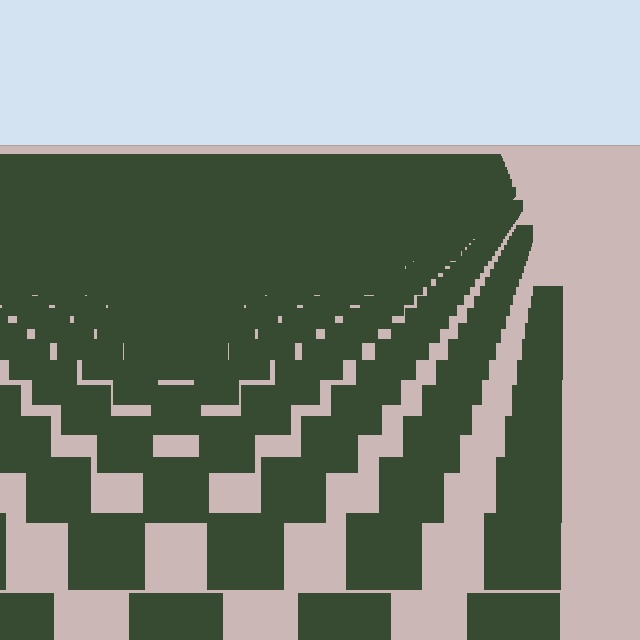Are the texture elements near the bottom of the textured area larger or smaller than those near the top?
Larger. Near the bottom, elements are closer to the viewer and appear at a bigger on-screen size.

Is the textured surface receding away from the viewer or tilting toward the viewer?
The surface is receding away from the viewer. Texture elements get smaller and denser toward the top.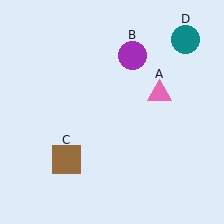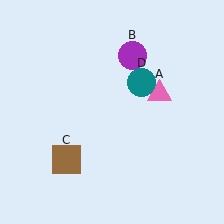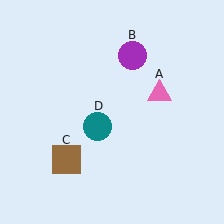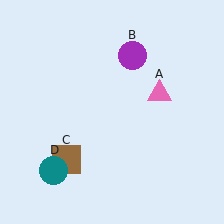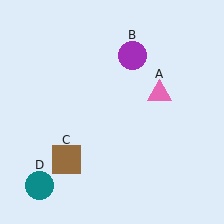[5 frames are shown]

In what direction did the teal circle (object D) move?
The teal circle (object D) moved down and to the left.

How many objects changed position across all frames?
1 object changed position: teal circle (object D).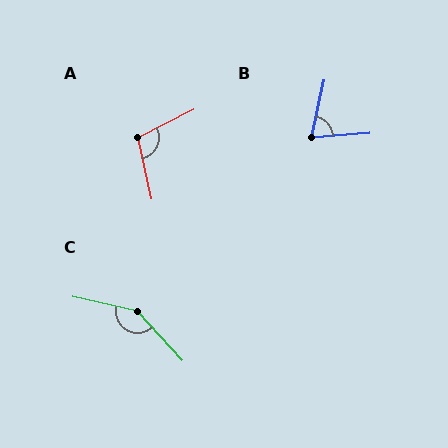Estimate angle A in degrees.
Approximately 104 degrees.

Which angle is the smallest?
B, at approximately 73 degrees.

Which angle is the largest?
C, at approximately 145 degrees.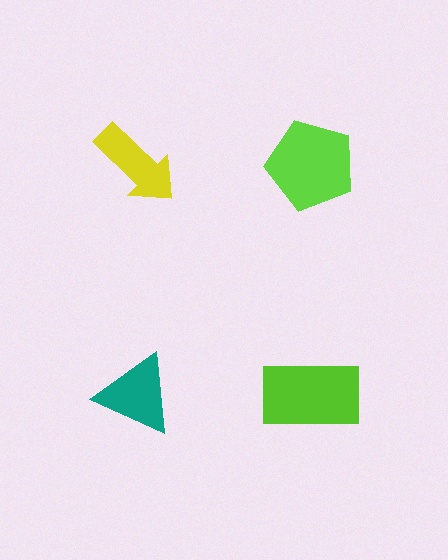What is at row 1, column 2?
A lime pentagon.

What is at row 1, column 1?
A yellow arrow.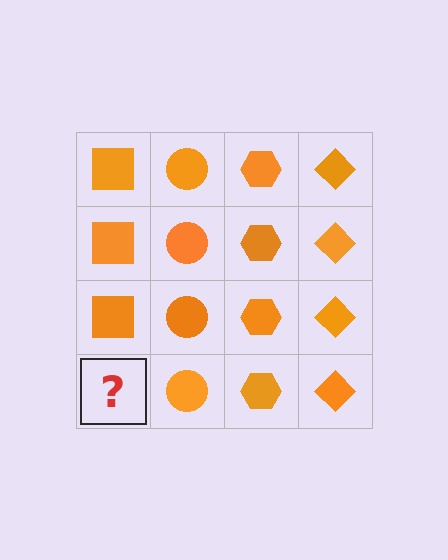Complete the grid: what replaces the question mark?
The question mark should be replaced with an orange square.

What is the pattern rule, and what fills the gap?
The rule is that each column has a consistent shape. The gap should be filled with an orange square.